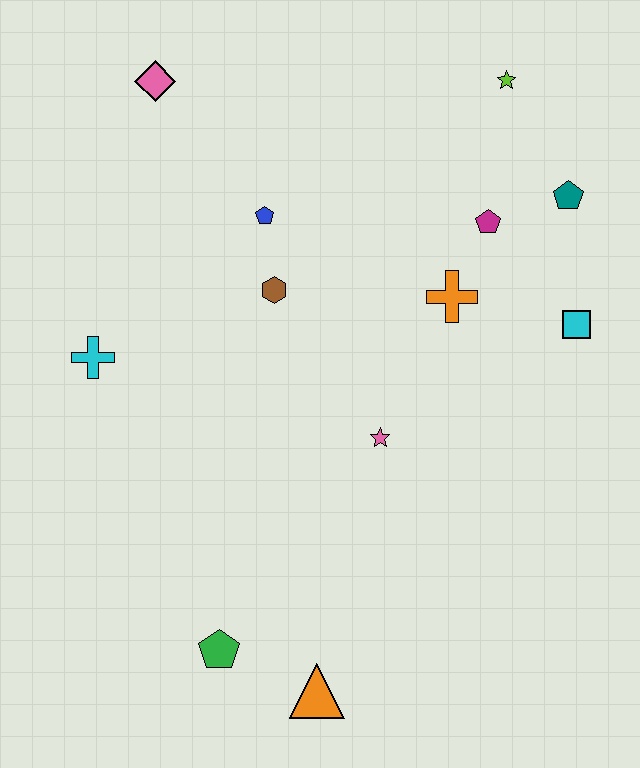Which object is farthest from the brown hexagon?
The orange triangle is farthest from the brown hexagon.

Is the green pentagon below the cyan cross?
Yes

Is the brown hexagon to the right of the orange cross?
No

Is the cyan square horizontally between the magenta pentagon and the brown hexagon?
No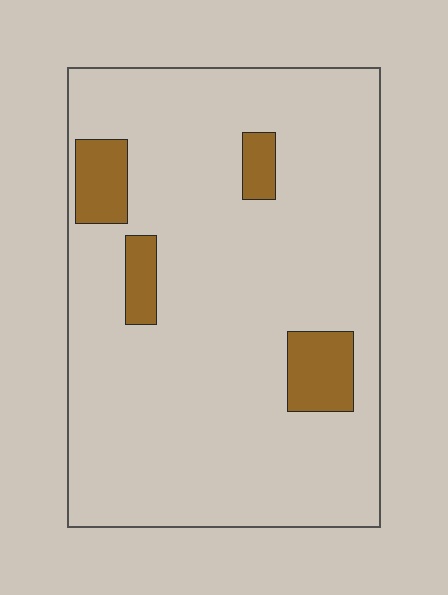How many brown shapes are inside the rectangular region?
4.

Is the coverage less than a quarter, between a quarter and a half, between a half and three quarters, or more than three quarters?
Less than a quarter.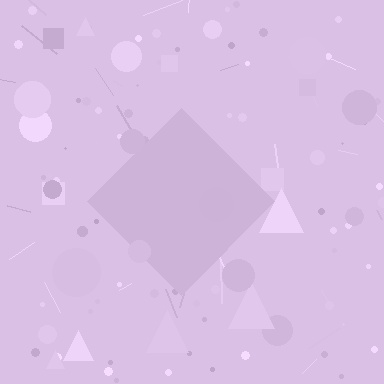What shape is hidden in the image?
A diamond is hidden in the image.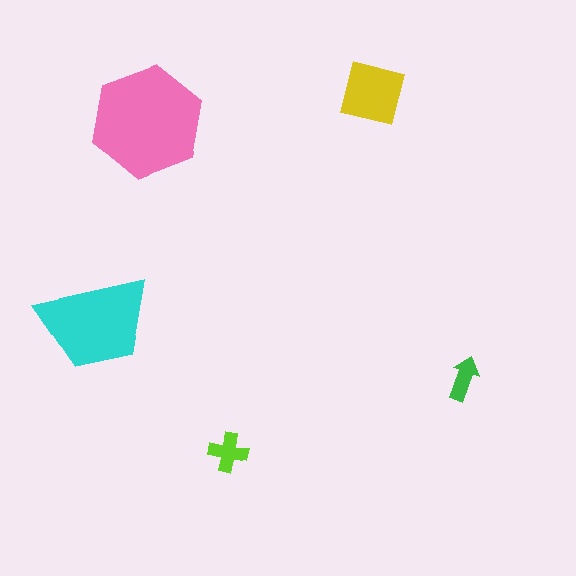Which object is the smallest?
The green arrow.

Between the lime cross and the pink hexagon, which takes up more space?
The pink hexagon.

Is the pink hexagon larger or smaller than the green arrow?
Larger.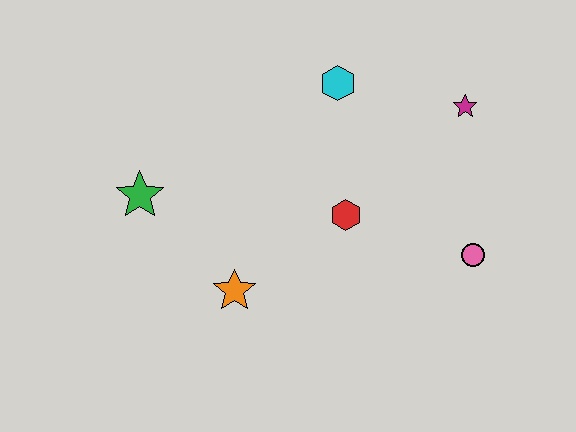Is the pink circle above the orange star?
Yes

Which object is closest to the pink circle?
The red hexagon is closest to the pink circle.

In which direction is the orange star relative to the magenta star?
The orange star is to the left of the magenta star.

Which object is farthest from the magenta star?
The green star is farthest from the magenta star.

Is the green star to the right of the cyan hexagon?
No